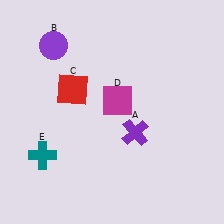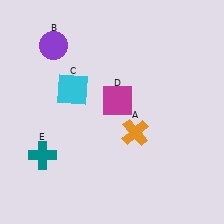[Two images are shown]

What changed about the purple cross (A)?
In Image 1, A is purple. In Image 2, it changed to orange.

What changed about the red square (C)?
In Image 1, C is red. In Image 2, it changed to cyan.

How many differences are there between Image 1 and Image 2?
There are 2 differences between the two images.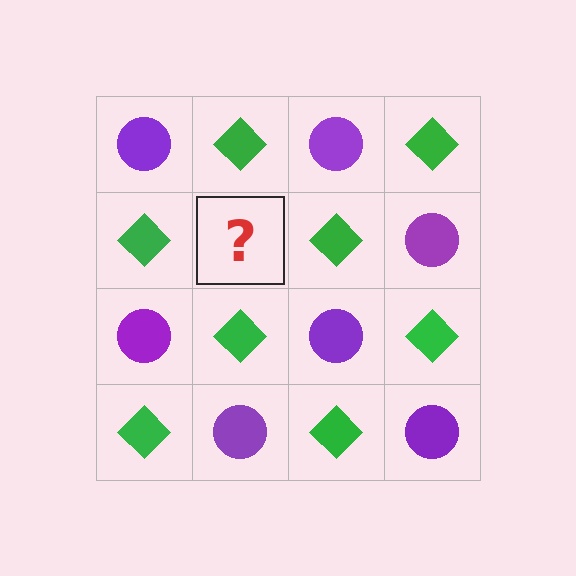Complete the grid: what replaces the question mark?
The question mark should be replaced with a purple circle.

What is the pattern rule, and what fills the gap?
The rule is that it alternates purple circle and green diamond in a checkerboard pattern. The gap should be filled with a purple circle.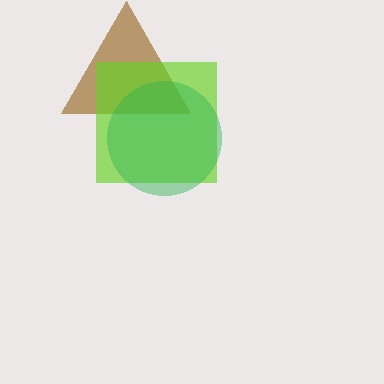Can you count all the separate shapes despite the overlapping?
Yes, there are 3 separate shapes.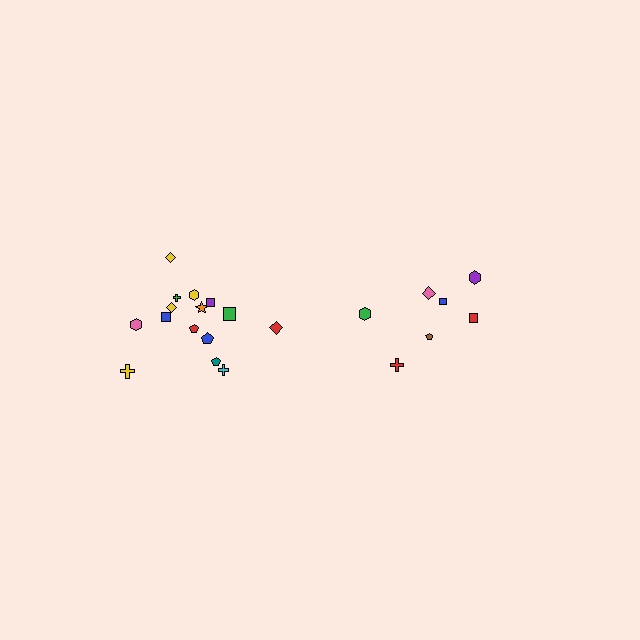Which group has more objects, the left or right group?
The left group.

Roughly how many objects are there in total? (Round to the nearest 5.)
Roughly 20 objects in total.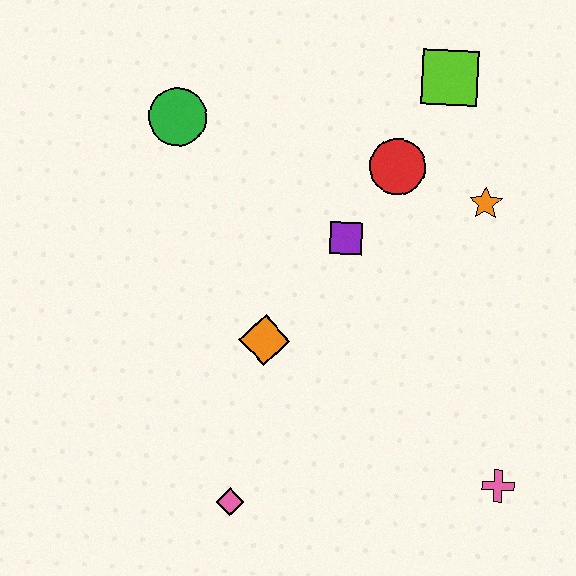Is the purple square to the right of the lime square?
No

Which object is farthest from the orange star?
The pink diamond is farthest from the orange star.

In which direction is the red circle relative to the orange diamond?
The red circle is above the orange diamond.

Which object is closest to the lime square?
The red circle is closest to the lime square.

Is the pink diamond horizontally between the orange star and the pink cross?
No